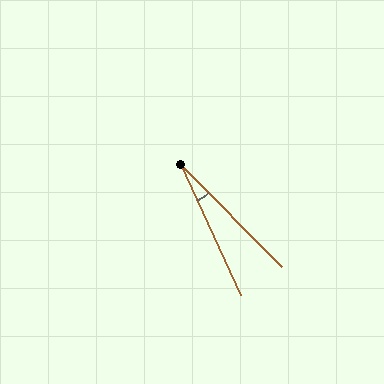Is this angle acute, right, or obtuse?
It is acute.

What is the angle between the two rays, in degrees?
Approximately 20 degrees.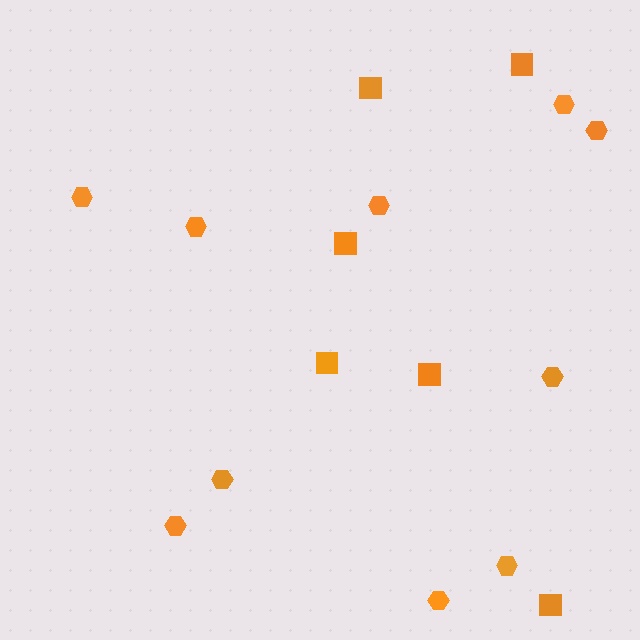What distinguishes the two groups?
There are 2 groups: one group of squares (6) and one group of hexagons (10).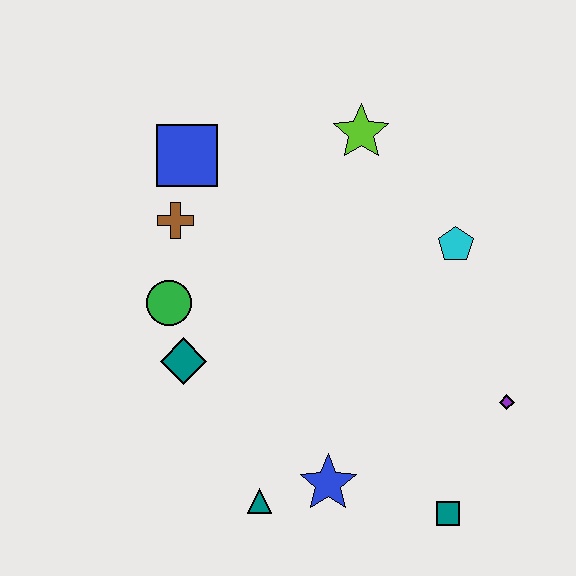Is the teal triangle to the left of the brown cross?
No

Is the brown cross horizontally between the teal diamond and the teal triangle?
No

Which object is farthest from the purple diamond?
The blue square is farthest from the purple diamond.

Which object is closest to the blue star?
The teal triangle is closest to the blue star.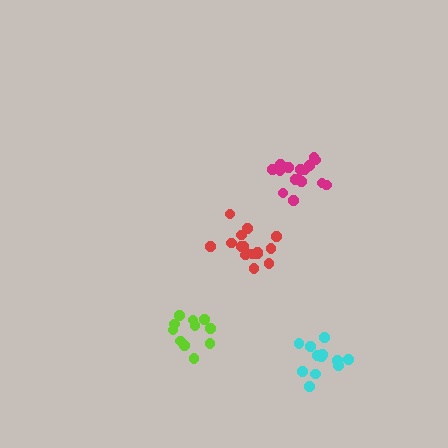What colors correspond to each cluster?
The clusters are colored: red, cyan, magenta, lime.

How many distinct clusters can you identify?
There are 4 distinct clusters.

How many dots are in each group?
Group 1: 17 dots, Group 2: 13 dots, Group 3: 16 dots, Group 4: 11 dots (57 total).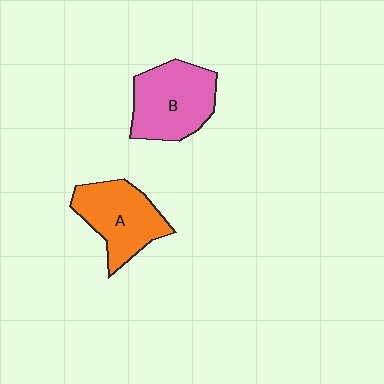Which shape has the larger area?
Shape B (pink).